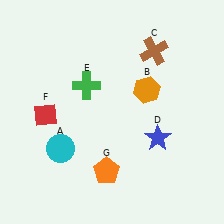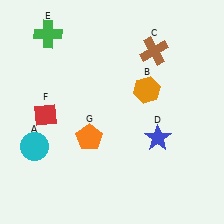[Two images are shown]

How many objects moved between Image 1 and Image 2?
3 objects moved between the two images.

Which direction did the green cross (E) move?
The green cross (E) moved up.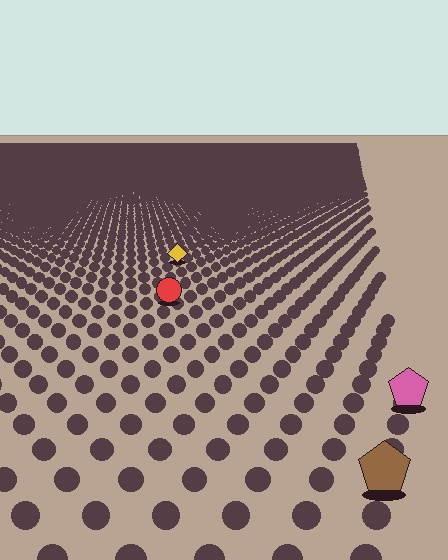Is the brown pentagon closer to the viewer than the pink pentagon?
Yes. The brown pentagon is closer — you can tell from the texture gradient: the ground texture is coarser near it.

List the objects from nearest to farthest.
From nearest to farthest: the brown pentagon, the pink pentagon, the red circle, the yellow diamond.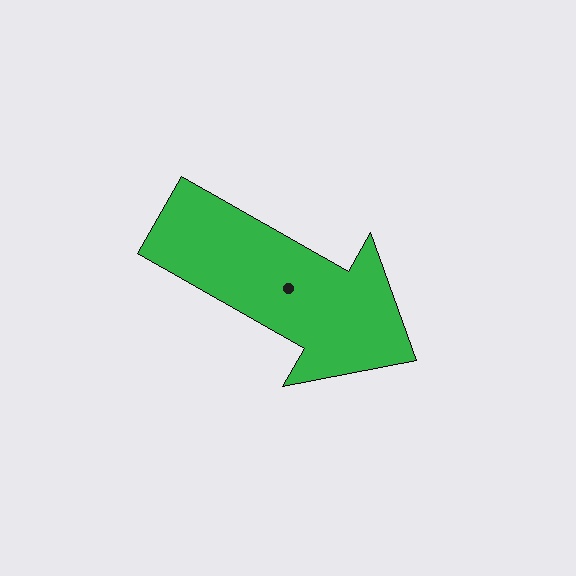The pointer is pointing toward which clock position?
Roughly 4 o'clock.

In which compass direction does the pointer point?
Southeast.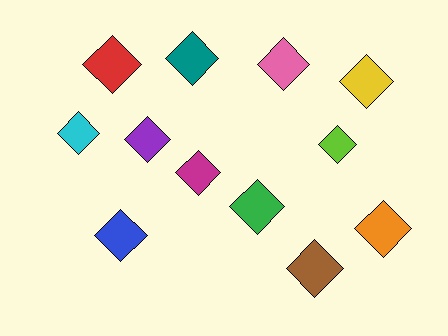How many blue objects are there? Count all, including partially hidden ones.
There is 1 blue object.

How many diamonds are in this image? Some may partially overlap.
There are 12 diamonds.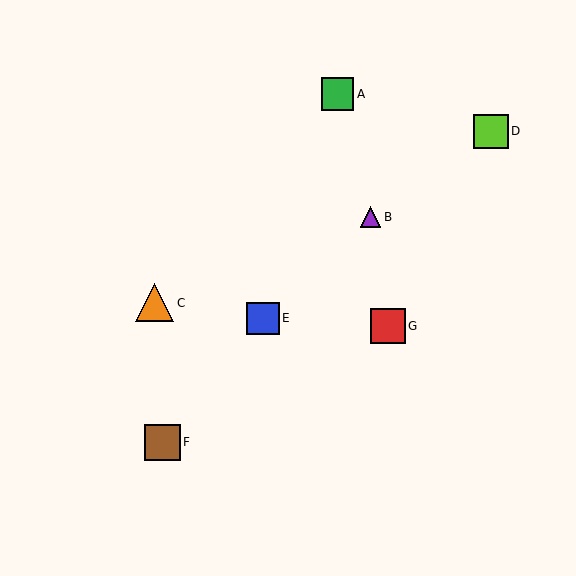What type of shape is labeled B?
Shape B is a purple triangle.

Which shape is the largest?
The orange triangle (labeled C) is the largest.